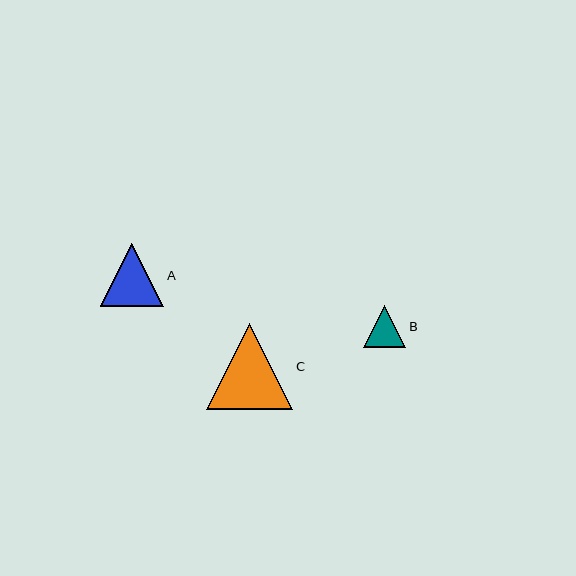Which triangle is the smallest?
Triangle B is the smallest with a size of approximately 42 pixels.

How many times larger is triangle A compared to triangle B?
Triangle A is approximately 1.5 times the size of triangle B.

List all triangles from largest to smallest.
From largest to smallest: C, A, B.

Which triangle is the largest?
Triangle C is the largest with a size of approximately 86 pixels.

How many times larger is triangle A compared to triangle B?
Triangle A is approximately 1.5 times the size of triangle B.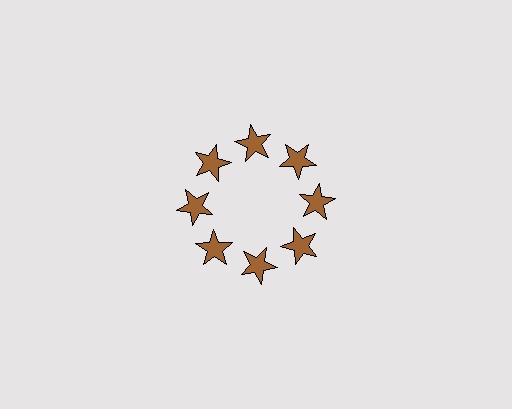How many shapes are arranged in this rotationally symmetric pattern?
There are 8 shapes, arranged in 8 groups of 1.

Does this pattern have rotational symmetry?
Yes, this pattern has 8-fold rotational symmetry. It looks the same after rotating 45 degrees around the center.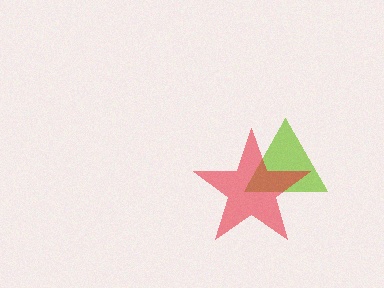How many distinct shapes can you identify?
There are 2 distinct shapes: a lime triangle, a red star.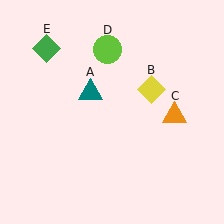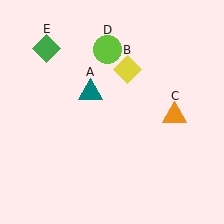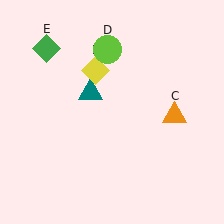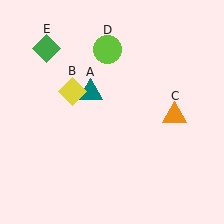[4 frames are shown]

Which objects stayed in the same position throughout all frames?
Teal triangle (object A) and orange triangle (object C) and lime circle (object D) and green diamond (object E) remained stationary.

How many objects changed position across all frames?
1 object changed position: yellow diamond (object B).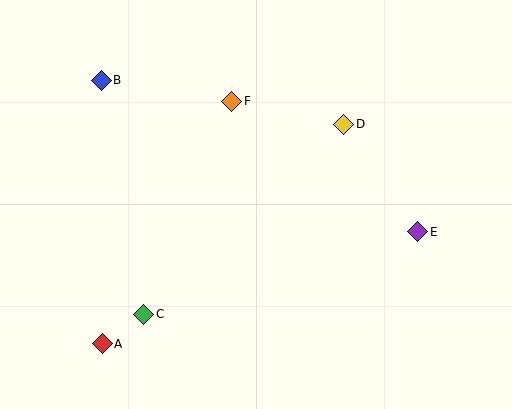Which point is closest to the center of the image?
Point F at (232, 101) is closest to the center.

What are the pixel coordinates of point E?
Point E is at (418, 232).